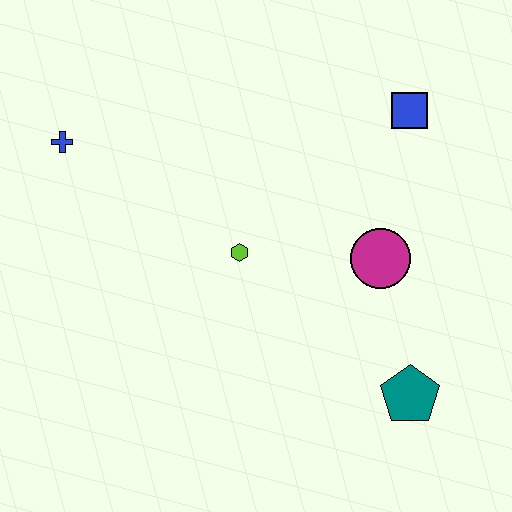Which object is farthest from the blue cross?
The teal pentagon is farthest from the blue cross.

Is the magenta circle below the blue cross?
Yes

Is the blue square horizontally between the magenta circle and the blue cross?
No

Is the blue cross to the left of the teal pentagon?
Yes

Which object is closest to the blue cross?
The lime hexagon is closest to the blue cross.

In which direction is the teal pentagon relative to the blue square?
The teal pentagon is below the blue square.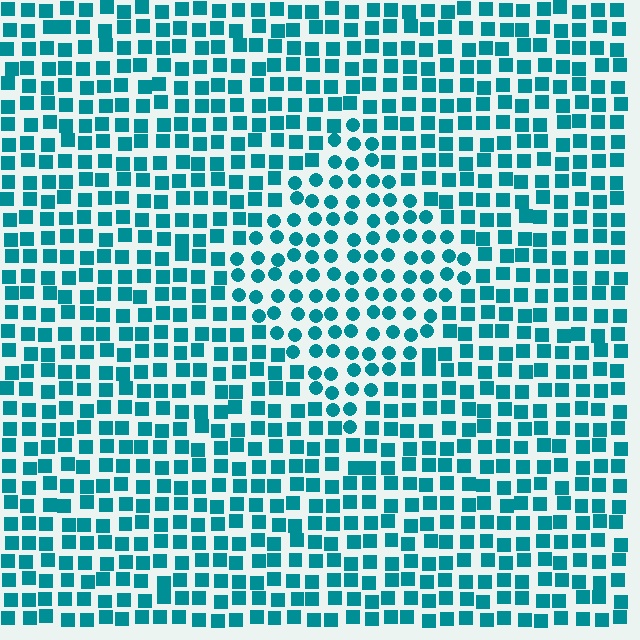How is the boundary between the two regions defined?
The boundary is defined by a change in element shape: circles inside vs. squares outside. All elements share the same color and spacing.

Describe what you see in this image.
The image is filled with small teal elements arranged in a uniform grid. A diamond-shaped region contains circles, while the surrounding area contains squares. The boundary is defined purely by the change in element shape.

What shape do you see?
I see a diamond.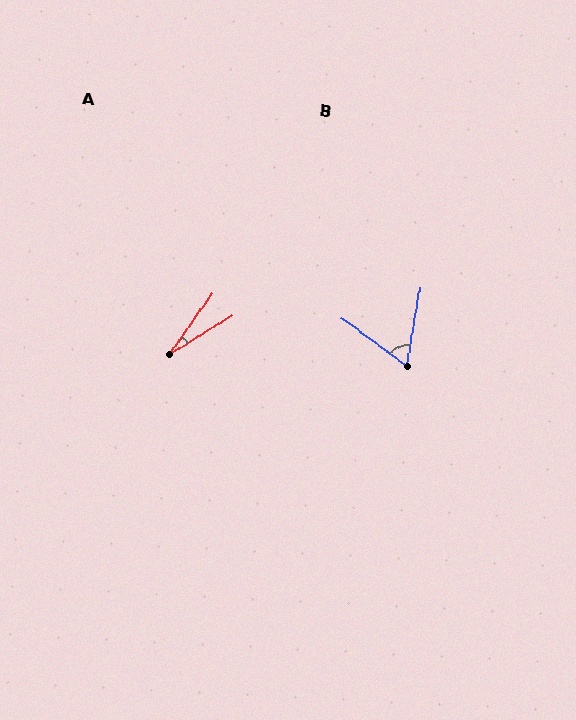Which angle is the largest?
B, at approximately 63 degrees.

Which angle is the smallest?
A, at approximately 23 degrees.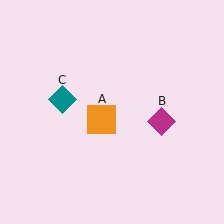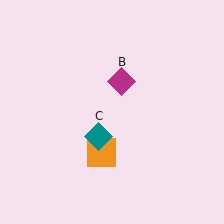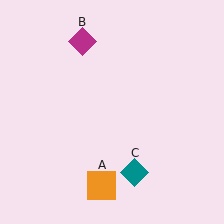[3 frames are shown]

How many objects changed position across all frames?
3 objects changed position: orange square (object A), magenta diamond (object B), teal diamond (object C).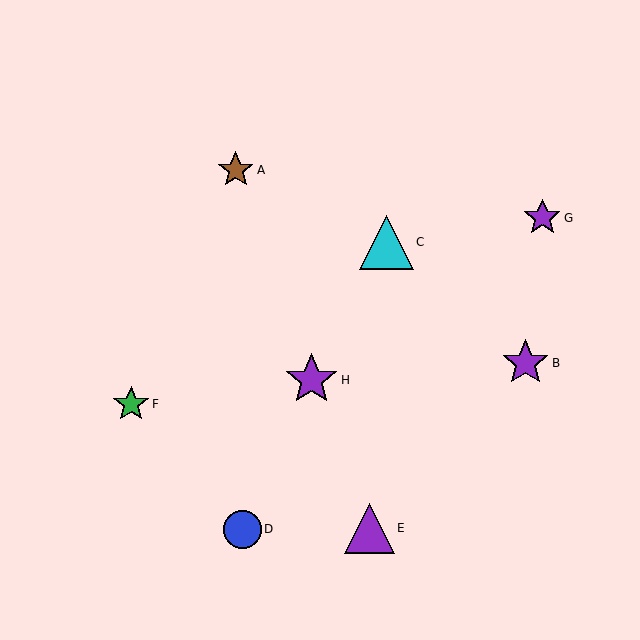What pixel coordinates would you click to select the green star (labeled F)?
Click at (131, 404) to select the green star F.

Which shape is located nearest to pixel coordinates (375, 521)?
The purple triangle (labeled E) at (370, 528) is nearest to that location.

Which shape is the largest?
The cyan triangle (labeled C) is the largest.